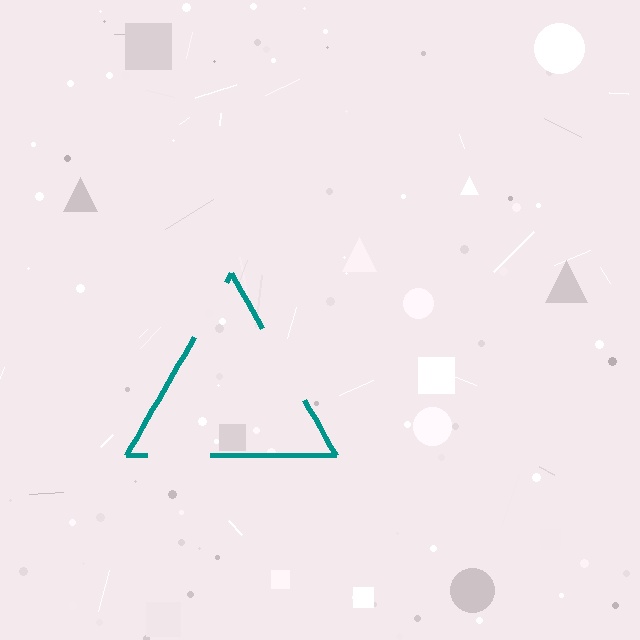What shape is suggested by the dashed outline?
The dashed outline suggests a triangle.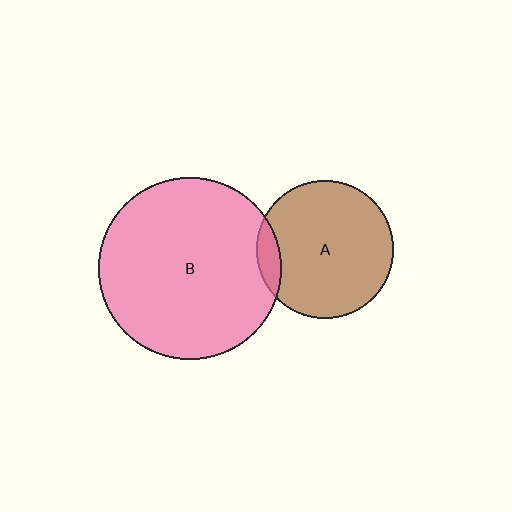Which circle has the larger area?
Circle B (pink).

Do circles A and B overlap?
Yes.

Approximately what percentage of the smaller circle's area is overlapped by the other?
Approximately 10%.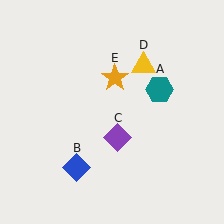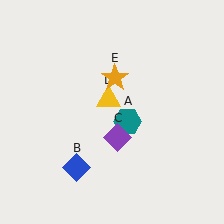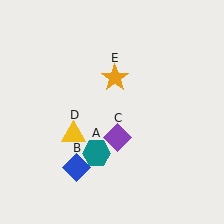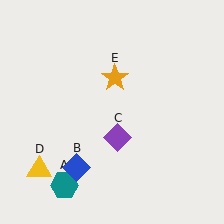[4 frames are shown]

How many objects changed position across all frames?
2 objects changed position: teal hexagon (object A), yellow triangle (object D).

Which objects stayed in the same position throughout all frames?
Blue diamond (object B) and purple diamond (object C) and orange star (object E) remained stationary.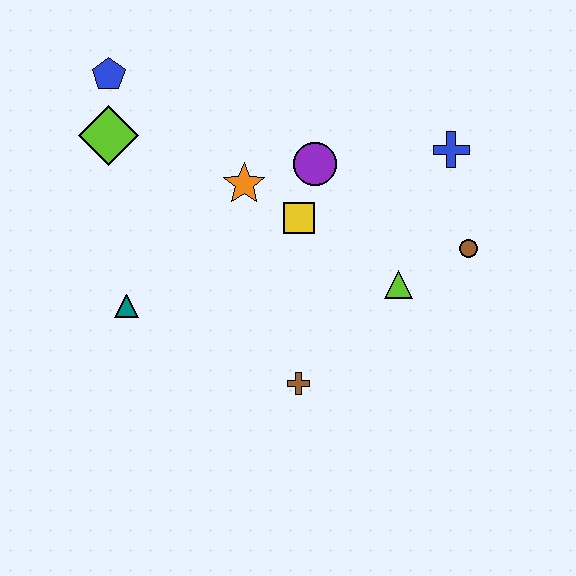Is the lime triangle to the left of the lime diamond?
No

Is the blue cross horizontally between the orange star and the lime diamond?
No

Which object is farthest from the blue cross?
The teal triangle is farthest from the blue cross.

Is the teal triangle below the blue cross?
Yes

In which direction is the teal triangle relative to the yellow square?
The teal triangle is to the left of the yellow square.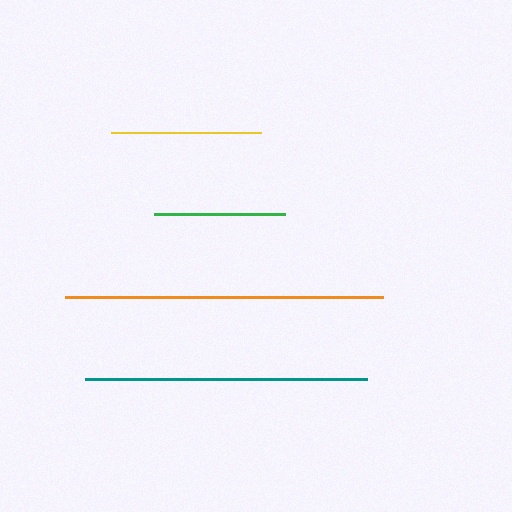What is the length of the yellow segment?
The yellow segment is approximately 150 pixels long.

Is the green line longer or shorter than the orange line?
The orange line is longer than the green line.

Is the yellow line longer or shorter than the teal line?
The teal line is longer than the yellow line.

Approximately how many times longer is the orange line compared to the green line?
The orange line is approximately 2.4 times the length of the green line.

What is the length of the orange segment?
The orange segment is approximately 318 pixels long.